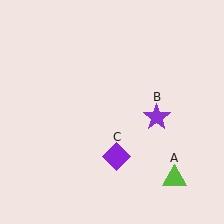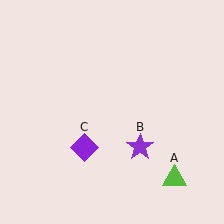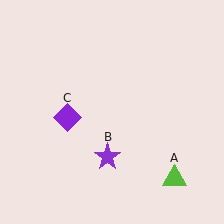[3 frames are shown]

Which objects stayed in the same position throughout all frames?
Lime triangle (object A) remained stationary.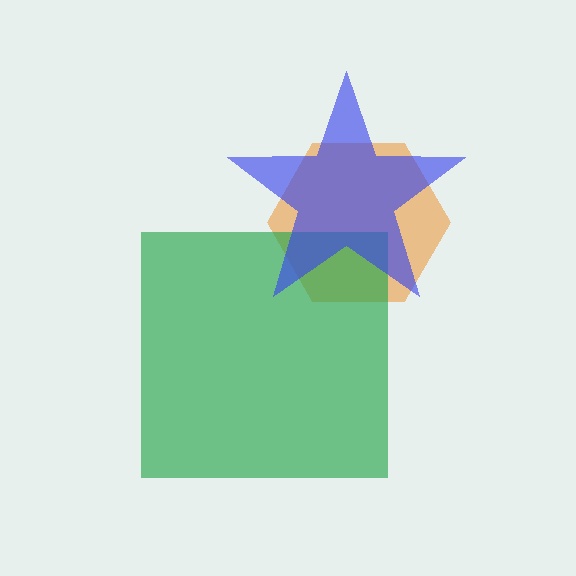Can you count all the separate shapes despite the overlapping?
Yes, there are 3 separate shapes.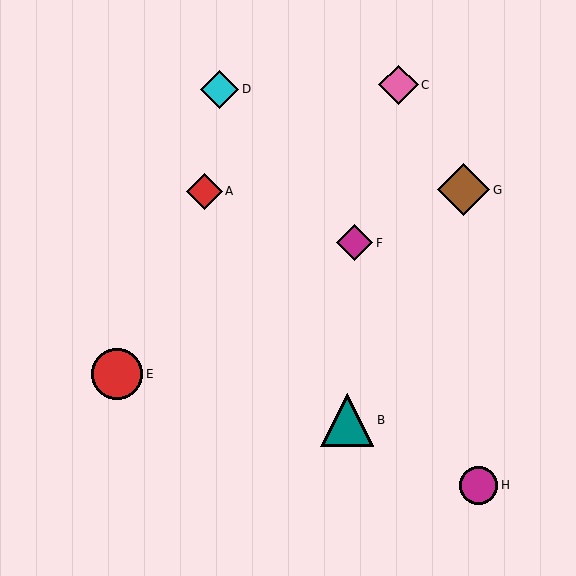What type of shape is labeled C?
Shape C is a pink diamond.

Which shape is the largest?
The teal triangle (labeled B) is the largest.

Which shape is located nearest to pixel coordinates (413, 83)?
The pink diamond (labeled C) at (399, 85) is nearest to that location.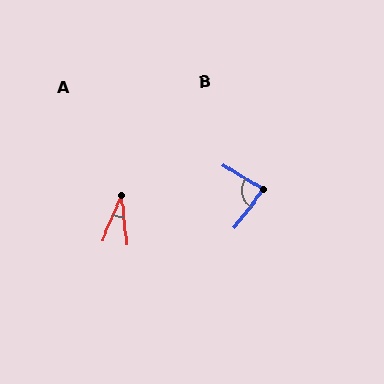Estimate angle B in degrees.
Approximately 85 degrees.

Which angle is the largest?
B, at approximately 85 degrees.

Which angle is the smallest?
A, at approximately 28 degrees.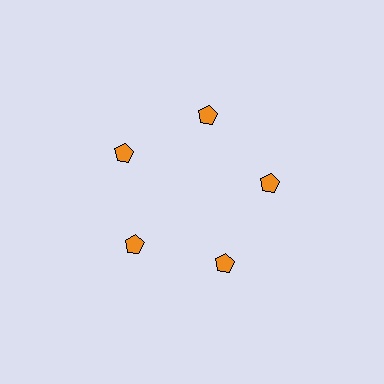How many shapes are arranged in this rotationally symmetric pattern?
There are 5 shapes, arranged in 5 groups of 1.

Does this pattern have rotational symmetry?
Yes, this pattern has 5-fold rotational symmetry. It looks the same after rotating 72 degrees around the center.